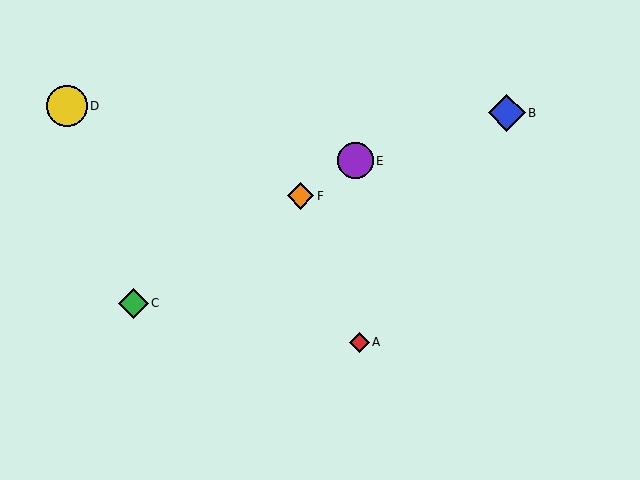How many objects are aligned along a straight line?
3 objects (C, E, F) are aligned along a straight line.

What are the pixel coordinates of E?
Object E is at (355, 161).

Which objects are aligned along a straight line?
Objects C, E, F are aligned along a straight line.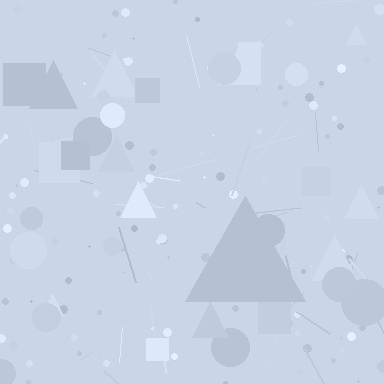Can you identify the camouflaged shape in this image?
The camouflaged shape is a triangle.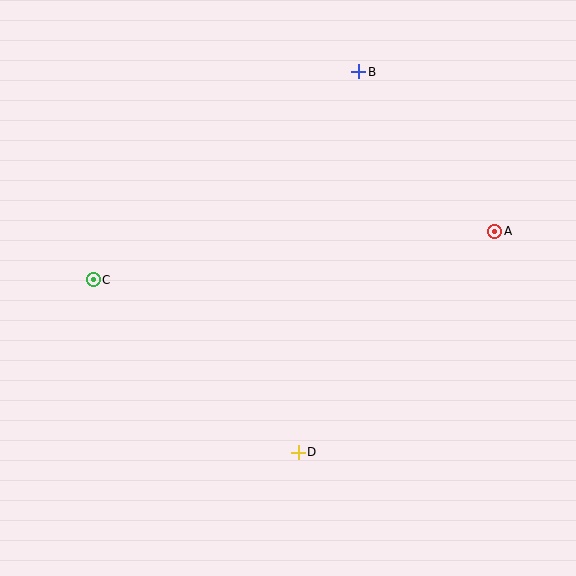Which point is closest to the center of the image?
Point D at (298, 452) is closest to the center.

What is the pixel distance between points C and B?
The distance between C and B is 337 pixels.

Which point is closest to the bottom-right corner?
Point D is closest to the bottom-right corner.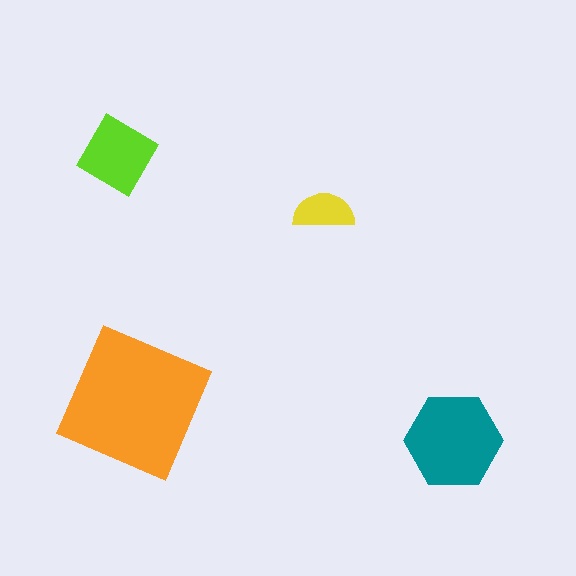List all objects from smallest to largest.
The yellow semicircle, the lime diamond, the teal hexagon, the orange square.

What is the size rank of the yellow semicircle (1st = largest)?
4th.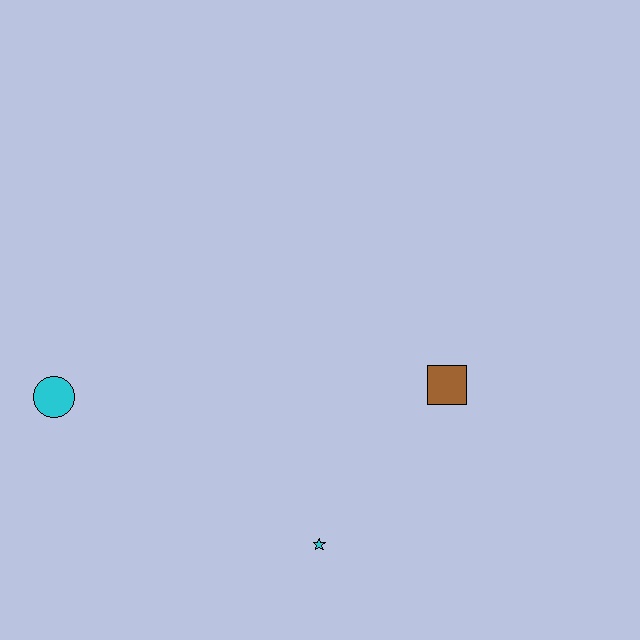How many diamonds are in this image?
There are no diamonds.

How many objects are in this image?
There are 3 objects.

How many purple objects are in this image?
There are no purple objects.